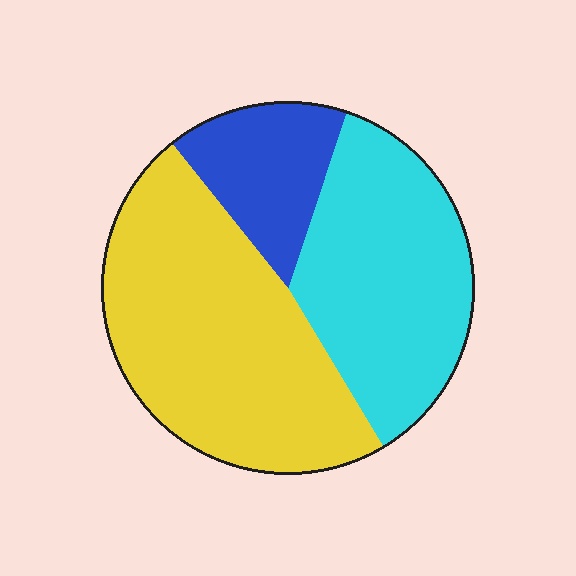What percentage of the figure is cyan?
Cyan takes up about three eighths (3/8) of the figure.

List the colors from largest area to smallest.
From largest to smallest: yellow, cyan, blue.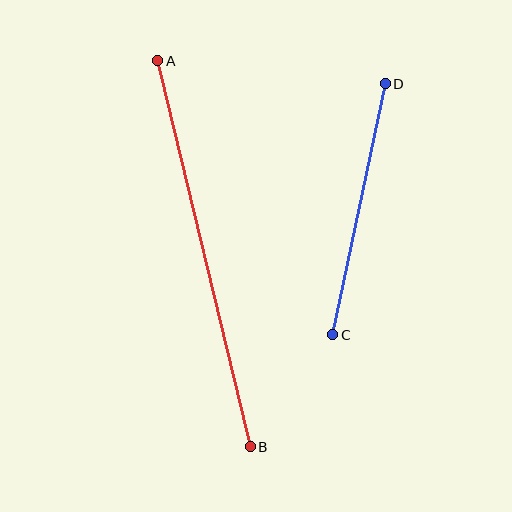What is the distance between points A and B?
The distance is approximately 397 pixels.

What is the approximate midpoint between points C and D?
The midpoint is at approximately (359, 209) pixels.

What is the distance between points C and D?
The distance is approximately 256 pixels.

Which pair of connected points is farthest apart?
Points A and B are farthest apart.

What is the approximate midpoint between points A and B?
The midpoint is at approximately (204, 254) pixels.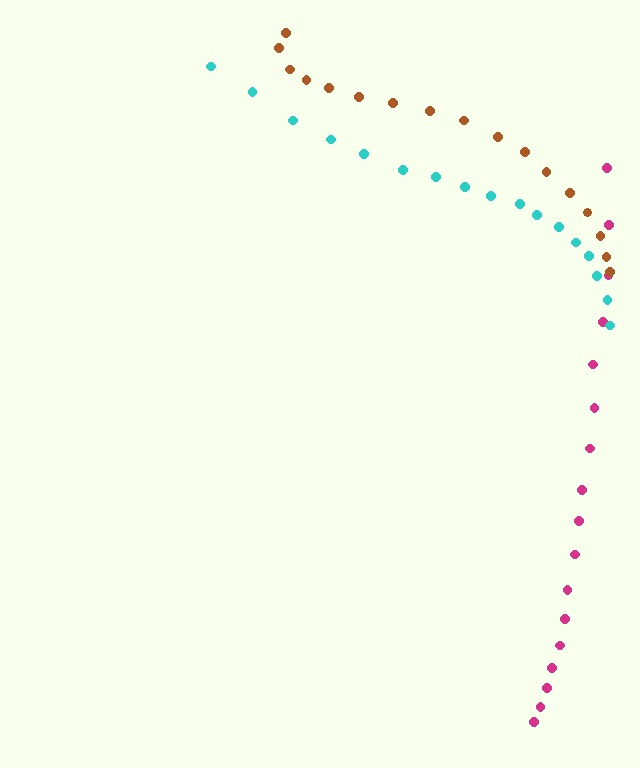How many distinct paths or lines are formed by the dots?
There are 3 distinct paths.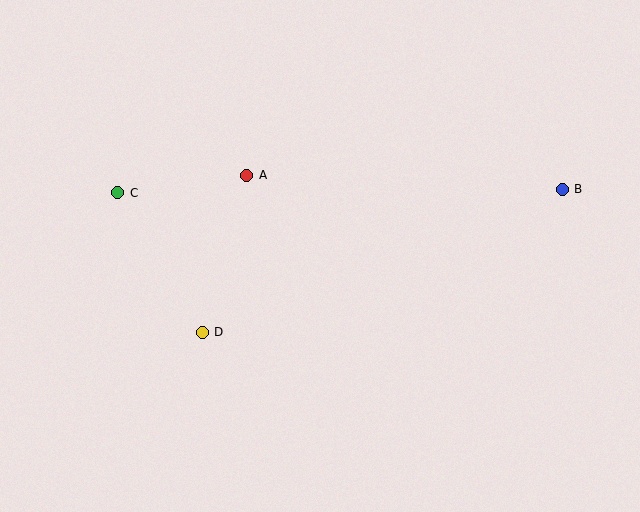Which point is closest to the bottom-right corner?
Point B is closest to the bottom-right corner.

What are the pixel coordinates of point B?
Point B is at (562, 189).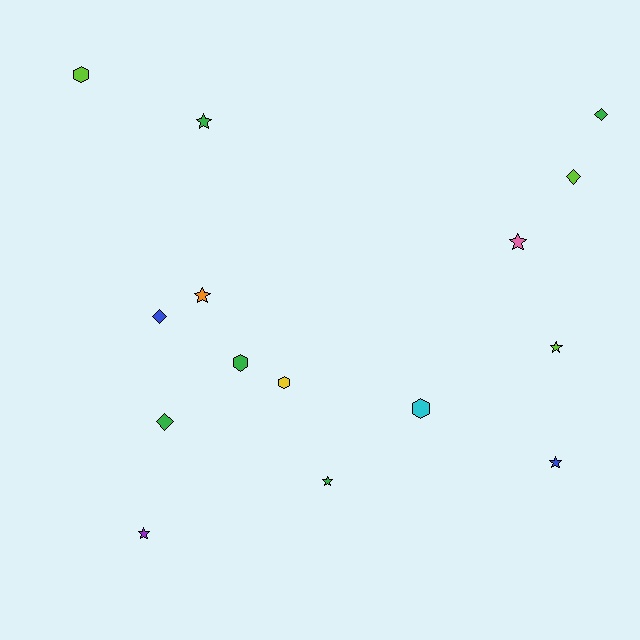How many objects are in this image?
There are 15 objects.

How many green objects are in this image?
There are 5 green objects.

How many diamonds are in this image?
There are 4 diamonds.